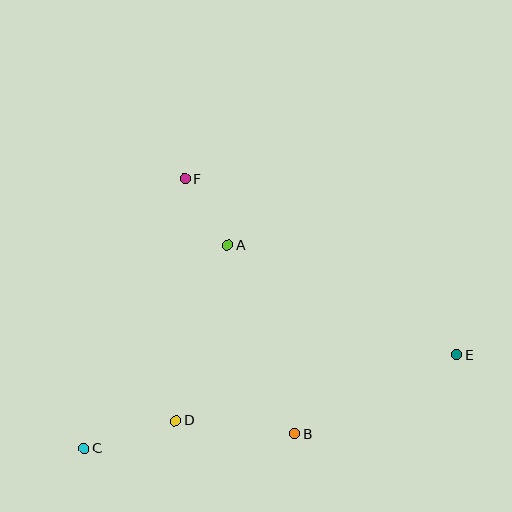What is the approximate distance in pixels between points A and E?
The distance between A and E is approximately 254 pixels.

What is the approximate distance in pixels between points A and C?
The distance between A and C is approximately 249 pixels.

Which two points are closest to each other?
Points A and F are closest to each other.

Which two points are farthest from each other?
Points C and E are farthest from each other.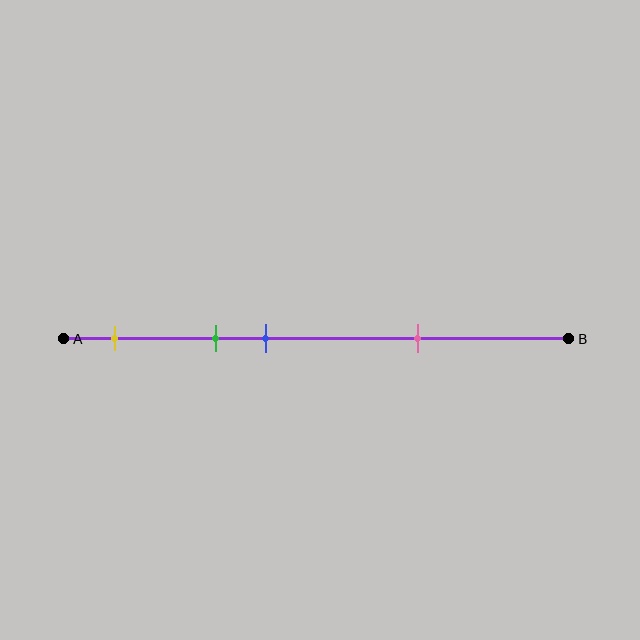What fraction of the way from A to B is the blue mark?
The blue mark is approximately 40% (0.4) of the way from A to B.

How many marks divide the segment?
There are 4 marks dividing the segment.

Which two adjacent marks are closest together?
The green and blue marks are the closest adjacent pair.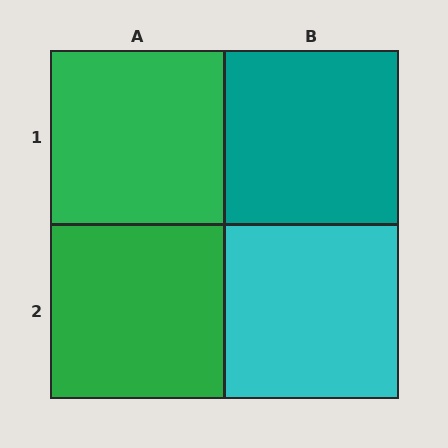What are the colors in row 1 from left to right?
Green, teal.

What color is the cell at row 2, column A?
Green.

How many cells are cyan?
1 cell is cyan.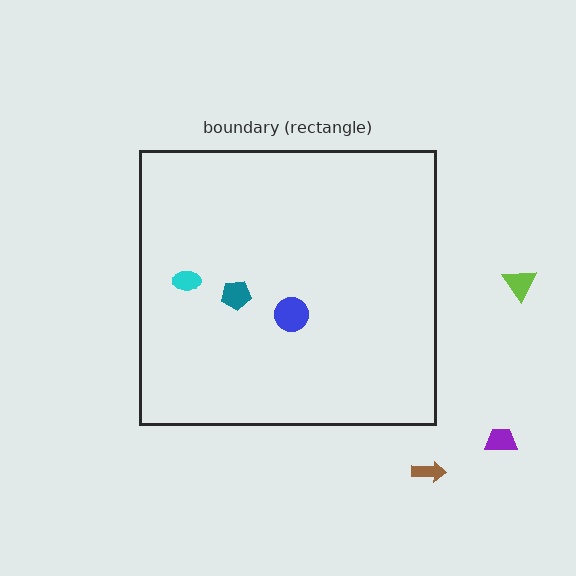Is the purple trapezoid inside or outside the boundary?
Outside.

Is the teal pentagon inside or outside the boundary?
Inside.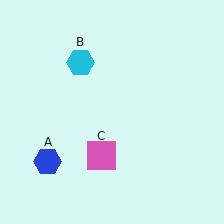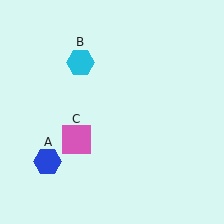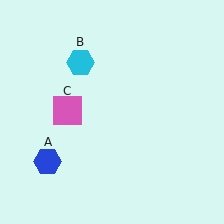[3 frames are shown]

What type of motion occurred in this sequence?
The pink square (object C) rotated clockwise around the center of the scene.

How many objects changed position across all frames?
1 object changed position: pink square (object C).